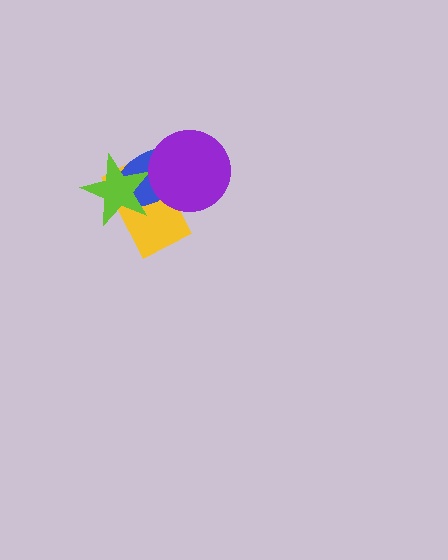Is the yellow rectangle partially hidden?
Yes, it is partially covered by another shape.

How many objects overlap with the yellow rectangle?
3 objects overlap with the yellow rectangle.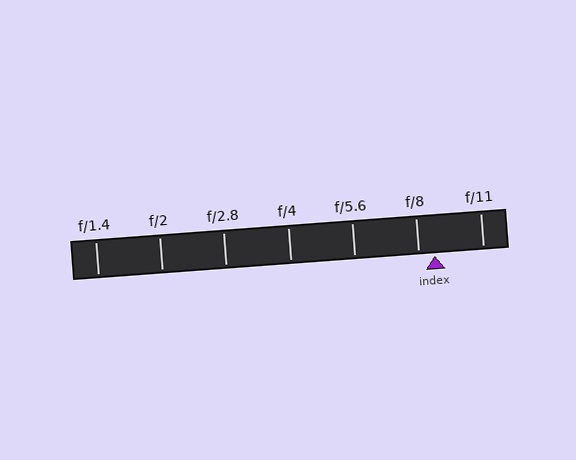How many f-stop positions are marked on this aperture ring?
There are 7 f-stop positions marked.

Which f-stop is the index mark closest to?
The index mark is closest to f/8.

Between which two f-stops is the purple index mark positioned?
The index mark is between f/8 and f/11.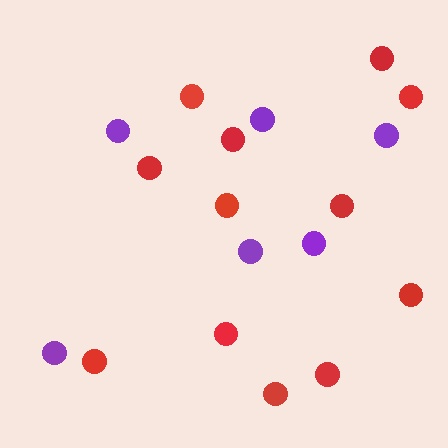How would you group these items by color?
There are 2 groups: one group of purple circles (6) and one group of red circles (12).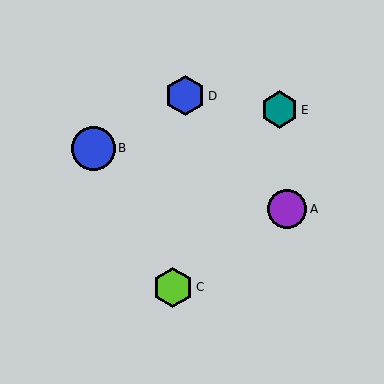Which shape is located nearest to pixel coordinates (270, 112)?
The teal hexagon (labeled E) at (280, 110) is nearest to that location.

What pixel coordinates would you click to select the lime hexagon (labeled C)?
Click at (173, 287) to select the lime hexagon C.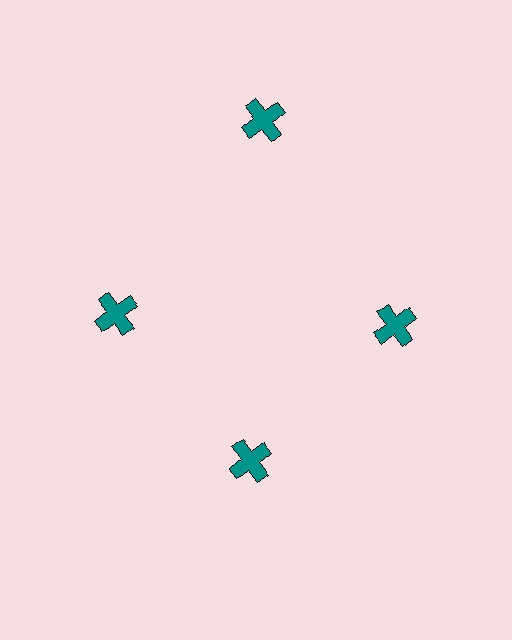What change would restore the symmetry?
The symmetry would be restored by moving it inward, back onto the ring so that all 4 crosses sit at equal angles and equal distance from the center.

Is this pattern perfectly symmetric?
No. The 4 teal crosses are arranged in a ring, but one element near the 12 o'clock position is pushed outward from the center, breaking the 4-fold rotational symmetry.